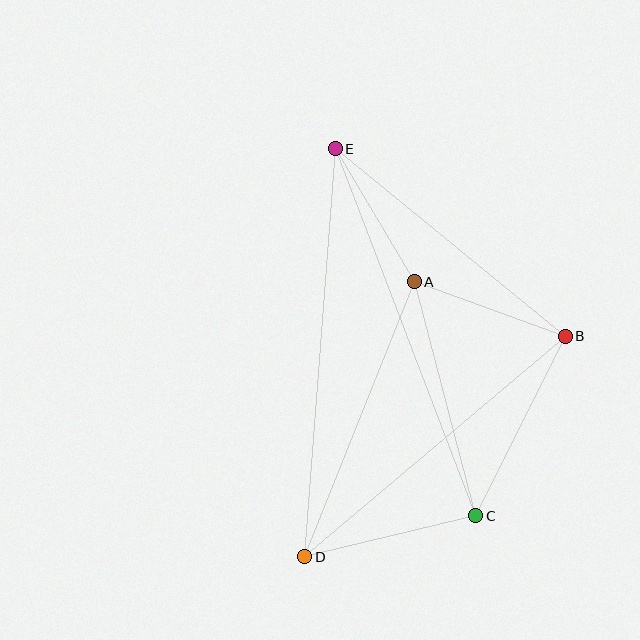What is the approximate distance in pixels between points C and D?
The distance between C and D is approximately 176 pixels.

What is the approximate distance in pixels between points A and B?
The distance between A and B is approximately 160 pixels.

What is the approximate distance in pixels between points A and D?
The distance between A and D is approximately 296 pixels.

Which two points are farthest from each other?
Points D and E are farthest from each other.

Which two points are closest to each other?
Points A and E are closest to each other.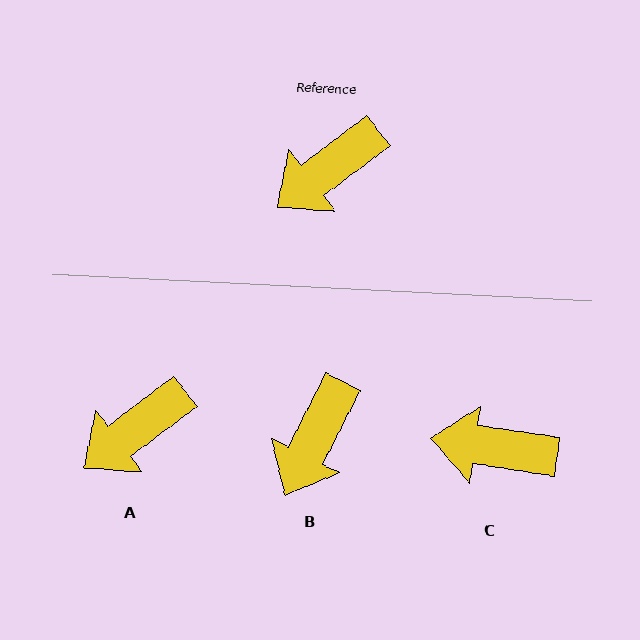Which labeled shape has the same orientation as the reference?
A.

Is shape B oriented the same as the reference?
No, it is off by about 26 degrees.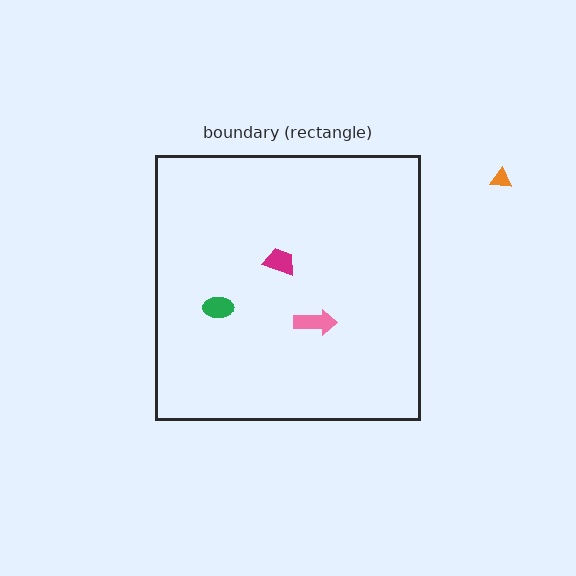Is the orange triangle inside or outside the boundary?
Outside.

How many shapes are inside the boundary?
3 inside, 1 outside.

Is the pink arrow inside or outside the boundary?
Inside.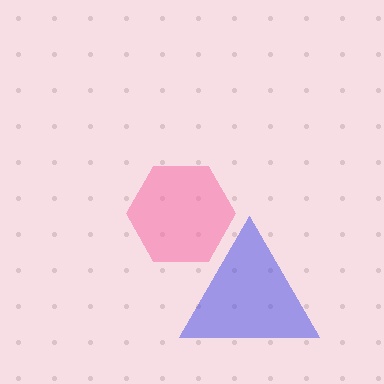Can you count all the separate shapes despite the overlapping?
Yes, there are 2 separate shapes.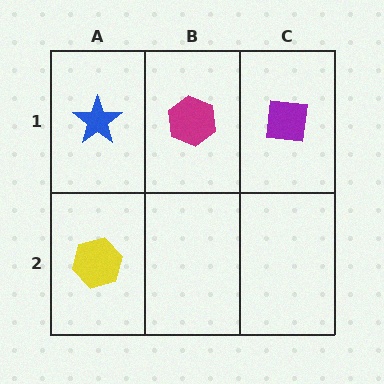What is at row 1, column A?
A blue star.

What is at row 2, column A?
A yellow hexagon.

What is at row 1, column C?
A purple square.